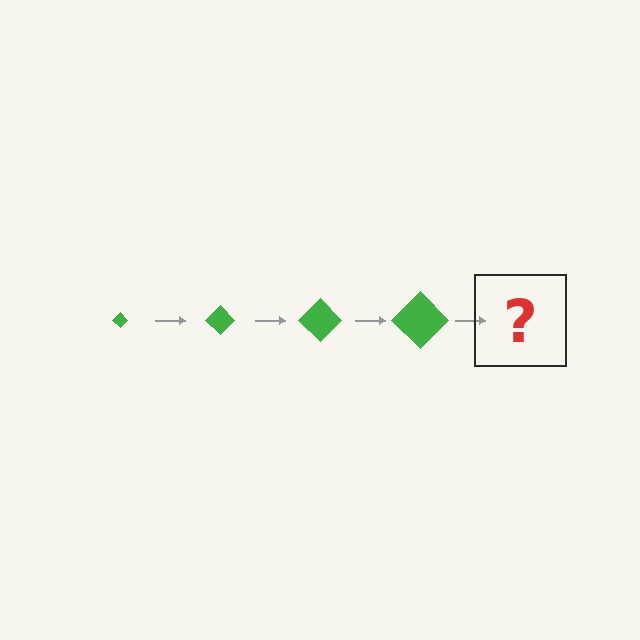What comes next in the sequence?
The next element should be a green diamond, larger than the previous one.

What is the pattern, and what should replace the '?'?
The pattern is that the diamond gets progressively larger each step. The '?' should be a green diamond, larger than the previous one.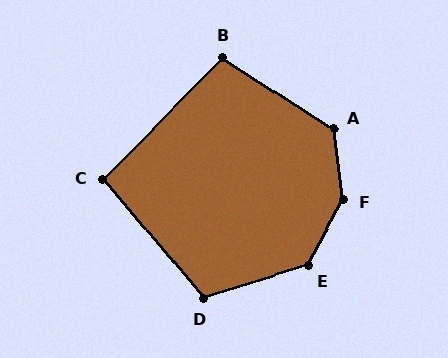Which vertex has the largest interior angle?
F, at approximately 145 degrees.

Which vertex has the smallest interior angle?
C, at approximately 95 degrees.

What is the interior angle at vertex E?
Approximately 135 degrees (obtuse).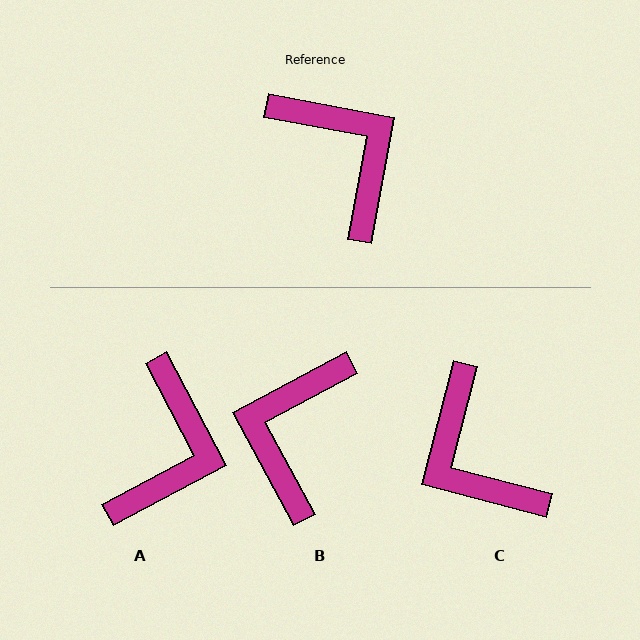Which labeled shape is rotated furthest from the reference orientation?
C, about 176 degrees away.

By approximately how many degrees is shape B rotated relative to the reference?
Approximately 129 degrees counter-clockwise.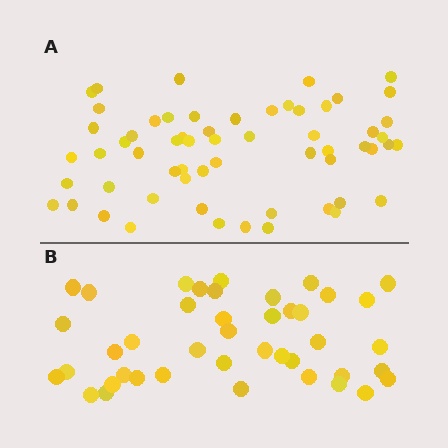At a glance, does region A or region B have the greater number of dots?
Region A (the top region) has more dots.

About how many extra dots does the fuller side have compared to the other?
Region A has approximately 20 more dots than region B.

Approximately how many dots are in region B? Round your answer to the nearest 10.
About 40 dots. (The exact count is 42, which rounds to 40.)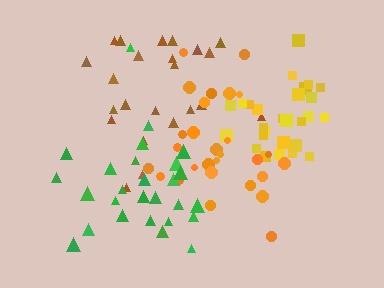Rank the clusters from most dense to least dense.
yellow, orange, green, brown.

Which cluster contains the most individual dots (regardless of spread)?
Orange (28).